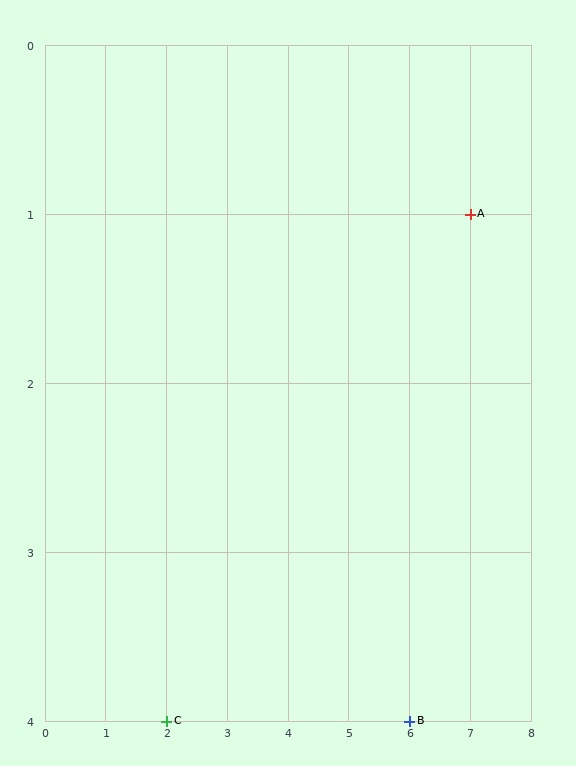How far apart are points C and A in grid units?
Points C and A are 5 columns and 3 rows apart (about 5.8 grid units diagonally).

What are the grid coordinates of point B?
Point B is at grid coordinates (6, 4).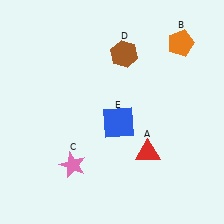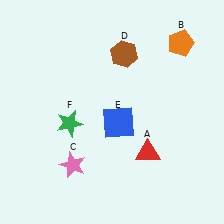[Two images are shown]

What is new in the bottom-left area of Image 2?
A green star (F) was added in the bottom-left area of Image 2.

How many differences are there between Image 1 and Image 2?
There is 1 difference between the two images.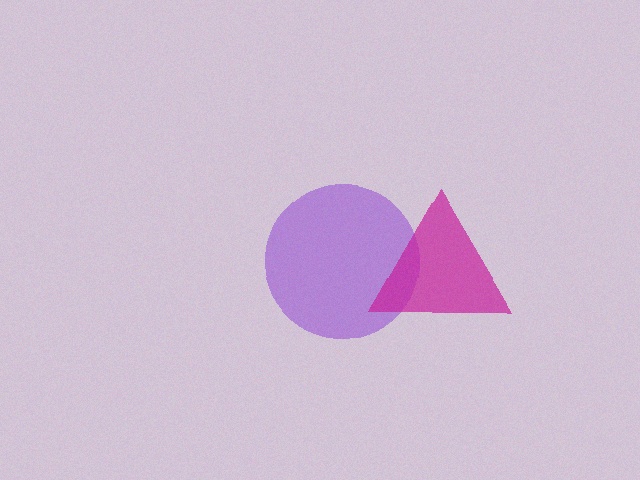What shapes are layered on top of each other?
The layered shapes are: a purple circle, a magenta triangle.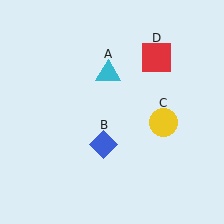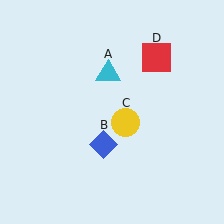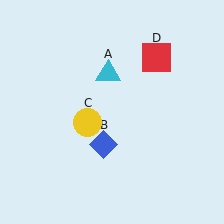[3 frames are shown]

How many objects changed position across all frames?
1 object changed position: yellow circle (object C).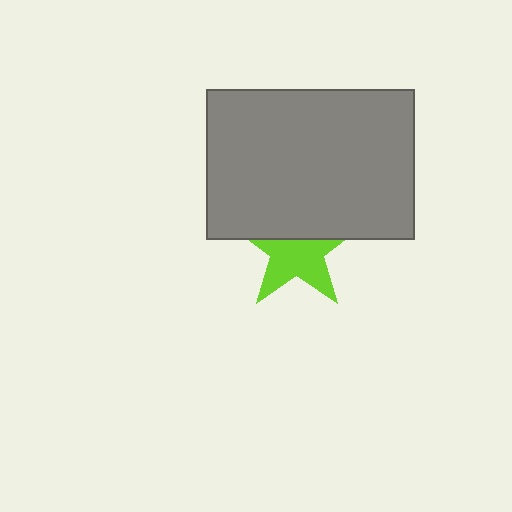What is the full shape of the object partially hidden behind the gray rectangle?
The partially hidden object is a lime star.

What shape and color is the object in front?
The object in front is a gray rectangle.